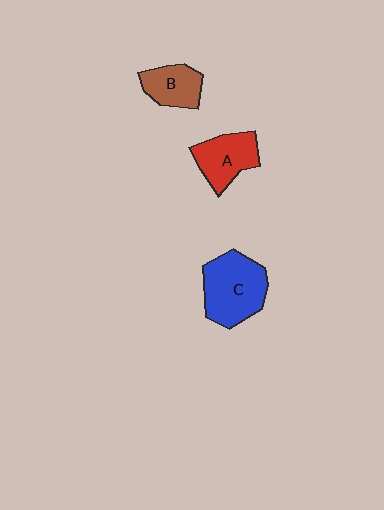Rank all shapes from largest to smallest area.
From largest to smallest: C (blue), A (red), B (brown).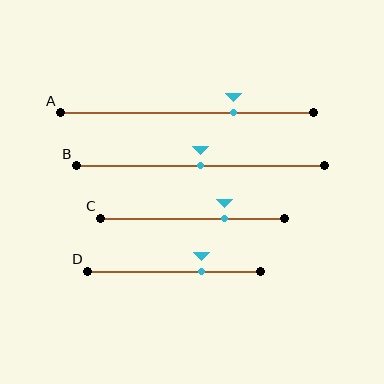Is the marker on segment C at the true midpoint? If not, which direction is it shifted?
No, the marker on segment C is shifted to the right by about 17% of the segment length.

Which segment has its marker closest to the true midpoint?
Segment B has its marker closest to the true midpoint.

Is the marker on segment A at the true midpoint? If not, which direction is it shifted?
No, the marker on segment A is shifted to the right by about 19% of the segment length.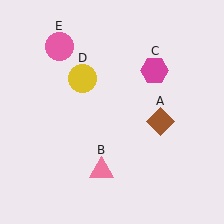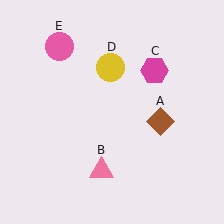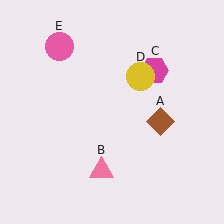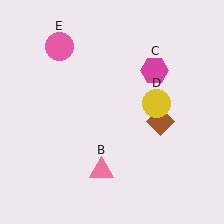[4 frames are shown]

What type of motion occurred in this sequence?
The yellow circle (object D) rotated clockwise around the center of the scene.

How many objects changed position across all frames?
1 object changed position: yellow circle (object D).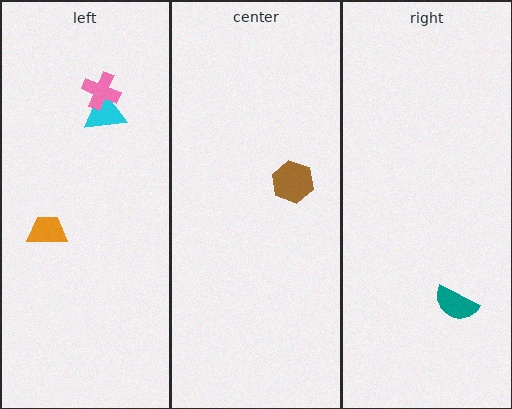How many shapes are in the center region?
1.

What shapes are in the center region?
The brown hexagon.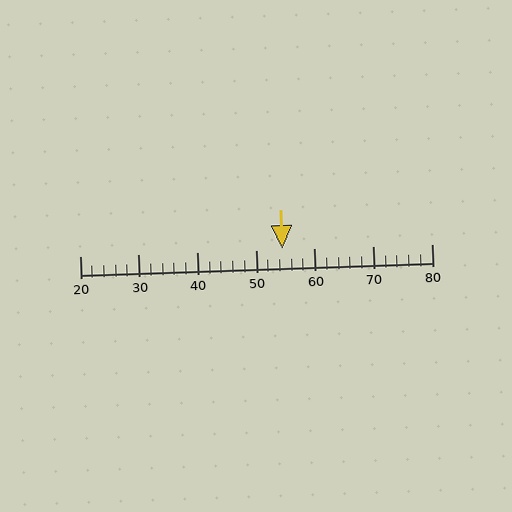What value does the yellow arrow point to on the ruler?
The yellow arrow points to approximately 54.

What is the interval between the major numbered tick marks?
The major tick marks are spaced 10 units apart.